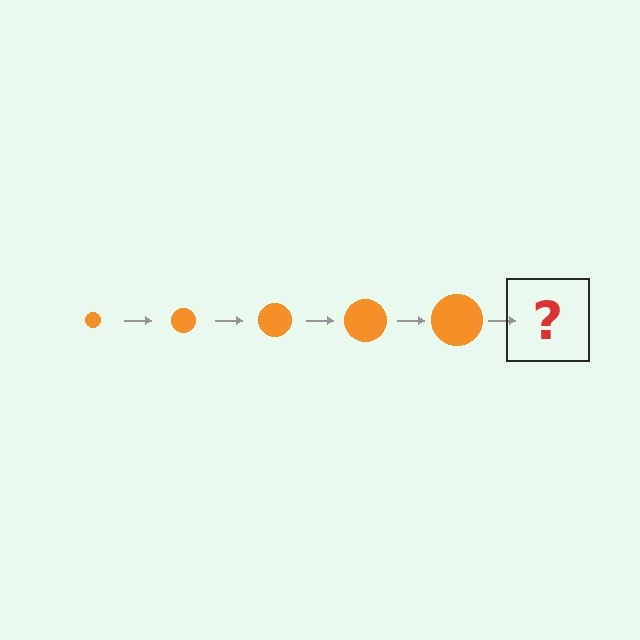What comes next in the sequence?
The next element should be an orange circle, larger than the previous one.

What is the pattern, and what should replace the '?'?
The pattern is that the circle gets progressively larger each step. The '?' should be an orange circle, larger than the previous one.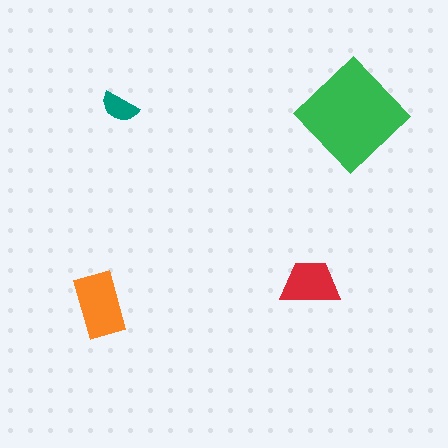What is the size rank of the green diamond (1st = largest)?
1st.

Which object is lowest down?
The orange rectangle is bottommost.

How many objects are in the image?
There are 4 objects in the image.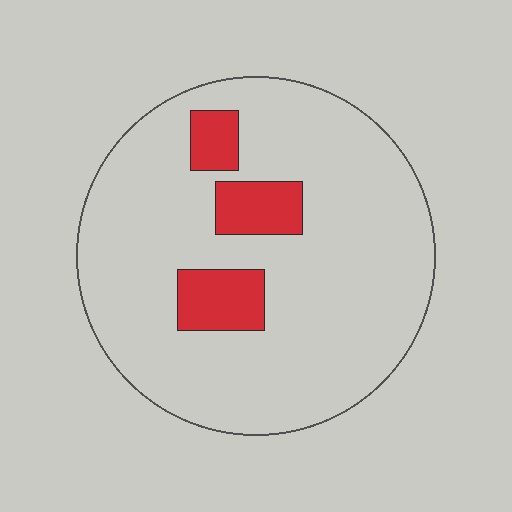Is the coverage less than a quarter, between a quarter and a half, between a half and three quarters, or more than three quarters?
Less than a quarter.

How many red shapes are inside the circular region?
3.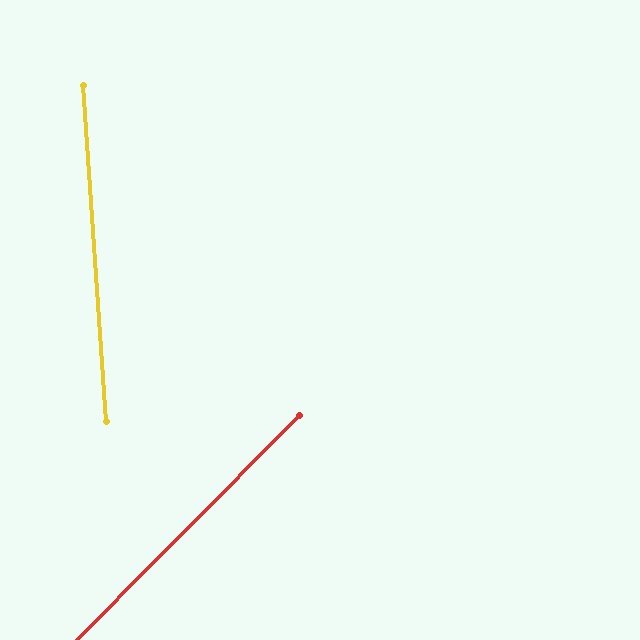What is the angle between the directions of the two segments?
Approximately 49 degrees.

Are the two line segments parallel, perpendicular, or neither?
Neither parallel nor perpendicular — they differ by about 49°.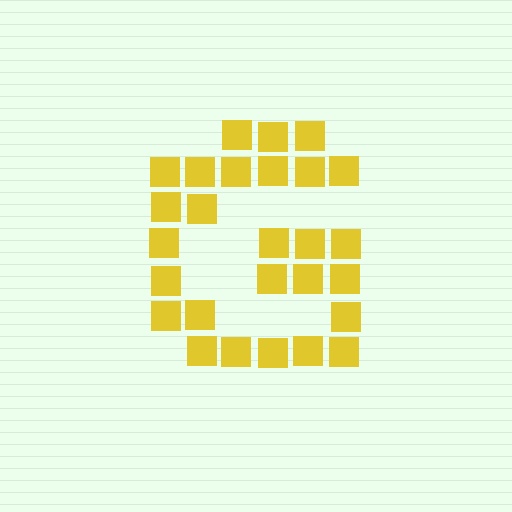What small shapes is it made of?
It is made of small squares.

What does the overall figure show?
The overall figure shows the letter G.